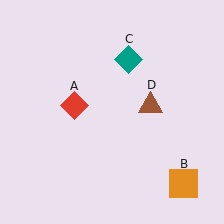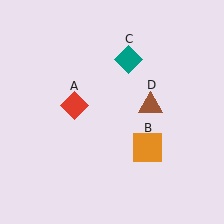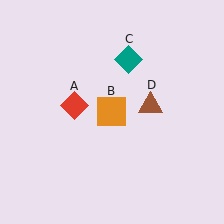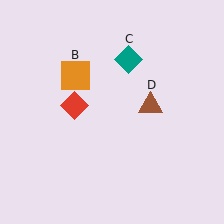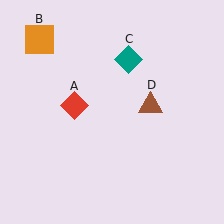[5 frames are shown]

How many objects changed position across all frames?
1 object changed position: orange square (object B).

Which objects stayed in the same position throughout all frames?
Red diamond (object A) and teal diamond (object C) and brown triangle (object D) remained stationary.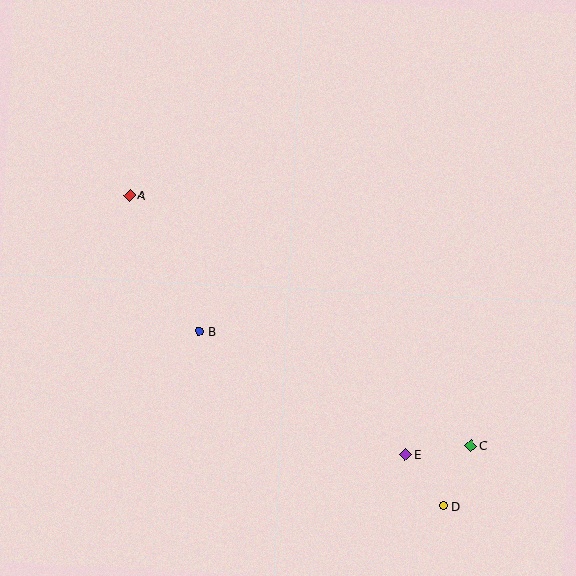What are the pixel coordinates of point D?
Point D is at (444, 506).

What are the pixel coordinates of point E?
Point E is at (405, 454).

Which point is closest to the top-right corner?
Point C is closest to the top-right corner.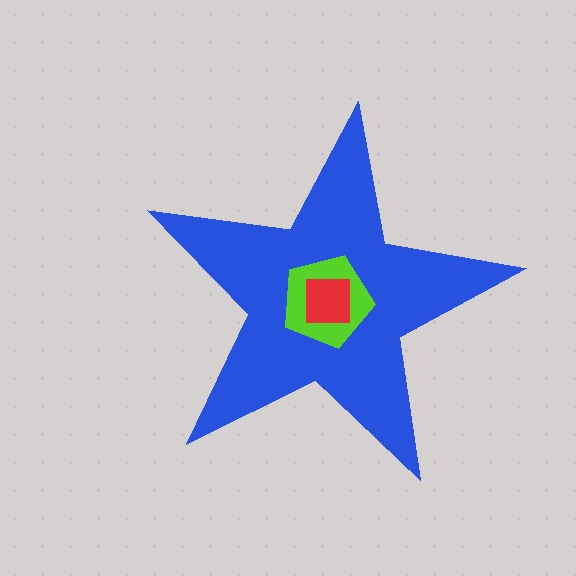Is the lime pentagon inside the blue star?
Yes.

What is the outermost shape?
The blue star.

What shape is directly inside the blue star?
The lime pentagon.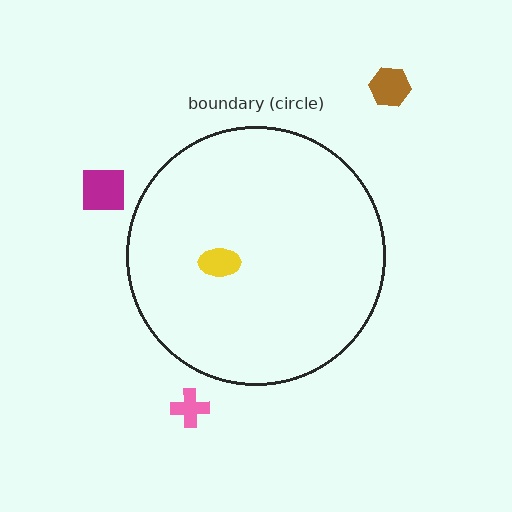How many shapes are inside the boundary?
1 inside, 3 outside.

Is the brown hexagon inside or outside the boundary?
Outside.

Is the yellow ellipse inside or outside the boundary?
Inside.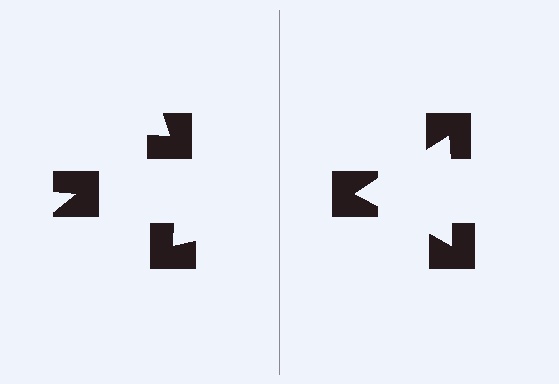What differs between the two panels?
The notched squares are positioned identically on both sides; only the wedge orientations differ. On the right they align to a triangle; on the left they are misaligned.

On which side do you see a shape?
An illusory triangle appears on the right side. On the left side the wedge cuts are rotated, so no coherent shape forms.